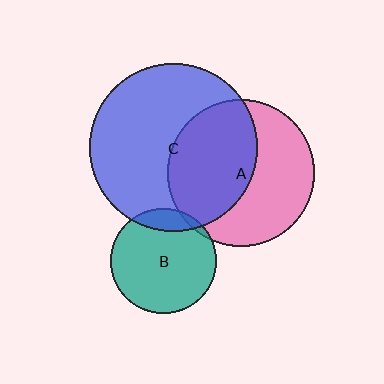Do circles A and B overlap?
Yes.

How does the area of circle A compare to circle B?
Approximately 1.9 times.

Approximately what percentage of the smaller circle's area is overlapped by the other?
Approximately 5%.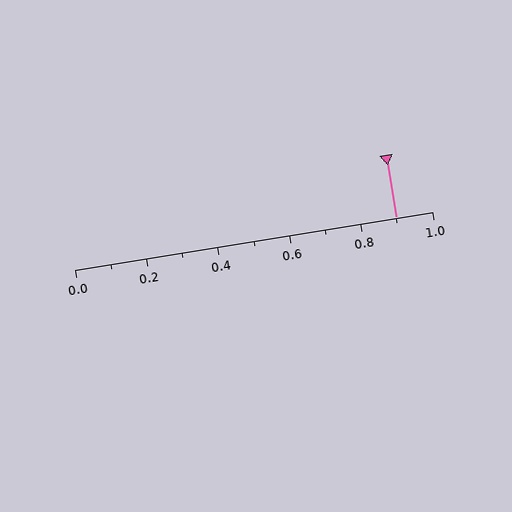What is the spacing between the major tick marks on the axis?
The major ticks are spaced 0.2 apart.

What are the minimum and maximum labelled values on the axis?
The axis runs from 0.0 to 1.0.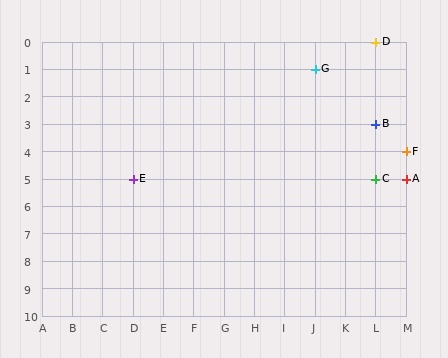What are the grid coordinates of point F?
Point F is at grid coordinates (M, 4).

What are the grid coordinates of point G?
Point G is at grid coordinates (J, 1).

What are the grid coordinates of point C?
Point C is at grid coordinates (L, 5).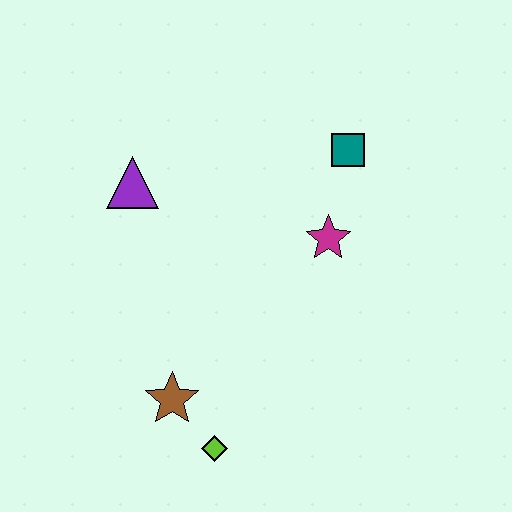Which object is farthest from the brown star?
The teal square is farthest from the brown star.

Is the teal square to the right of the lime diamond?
Yes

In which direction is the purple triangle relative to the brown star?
The purple triangle is above the brown star.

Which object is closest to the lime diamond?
The brown star is closest to the lime diamond.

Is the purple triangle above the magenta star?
Yes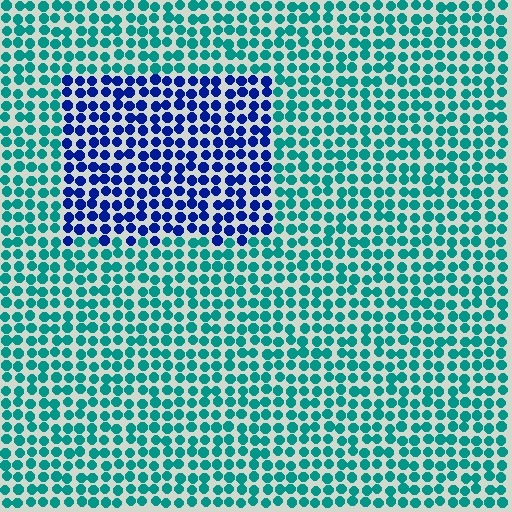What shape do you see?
I see a rectangle.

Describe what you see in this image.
The image is filled with small teal elements in a uniform arrangement. A rectangle-shaped region is visible where the elements are tinted to a slightly different hue, forming a subtle color boundary.